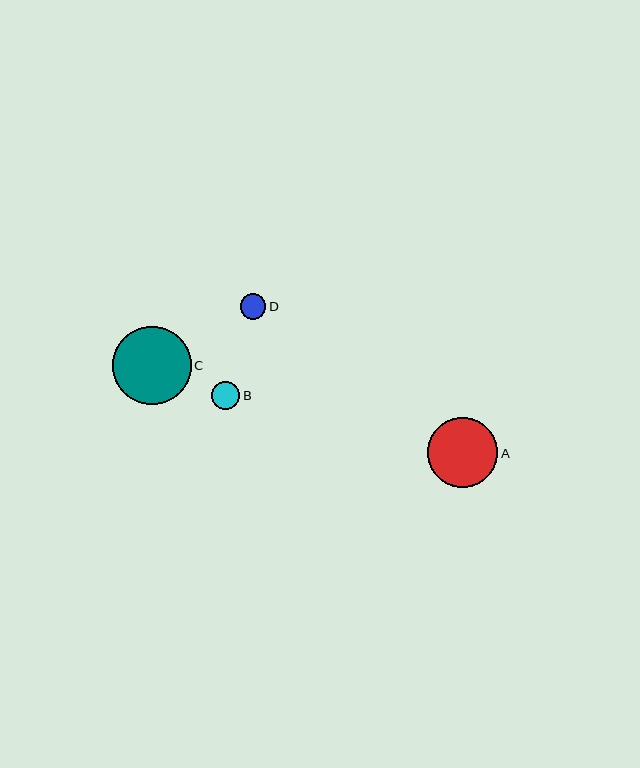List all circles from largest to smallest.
From largest to smallest: C, A, B, D.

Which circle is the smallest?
Circle D is the smallest with a size of approximately 26 pixels.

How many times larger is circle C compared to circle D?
Circle C is approximately 3.0 times the size of circle D.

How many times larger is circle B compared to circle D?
Circle B is approximately 1.1 times the size of circle D.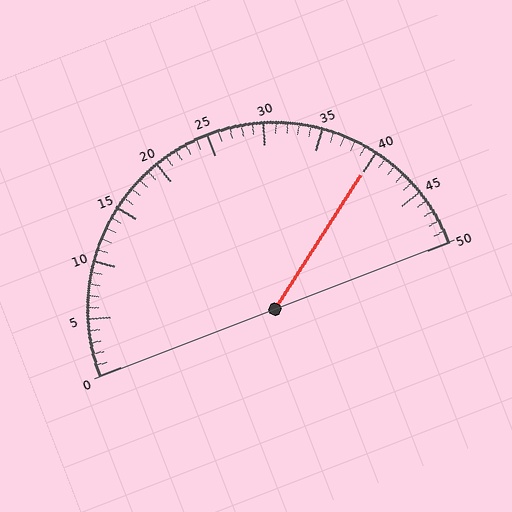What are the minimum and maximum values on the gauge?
The gauge ranges from 0 to 50.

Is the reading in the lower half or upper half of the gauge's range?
The reading is in the upper half of the range (0 to 50).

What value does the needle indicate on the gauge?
The needle indicates approximately 40.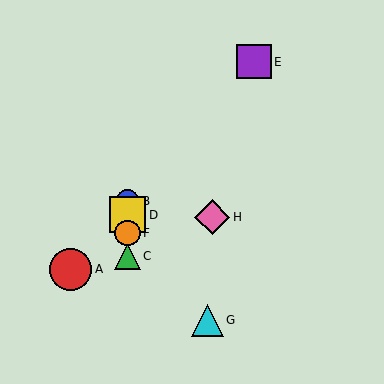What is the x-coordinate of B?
Object B is at x≈128.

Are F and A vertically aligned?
No, F is at x≈128 and A is at x≈71.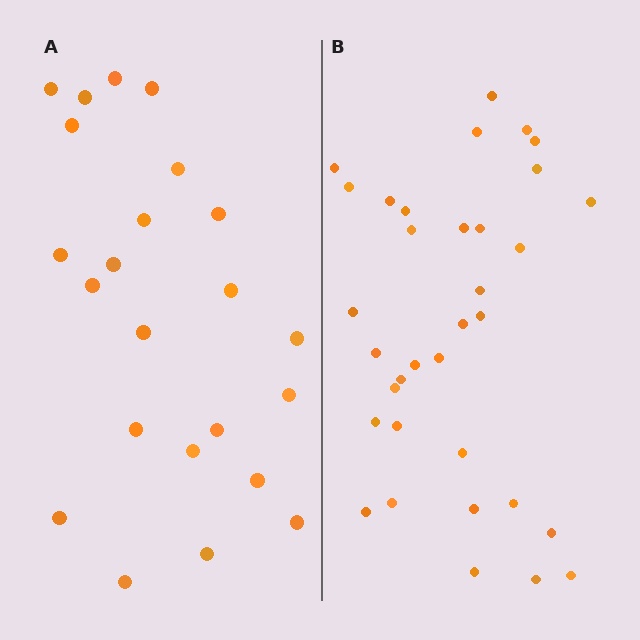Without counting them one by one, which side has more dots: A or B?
Region B (the right region) has more dots.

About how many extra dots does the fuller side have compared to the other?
Region B has roughly 12 or so more dots than region A.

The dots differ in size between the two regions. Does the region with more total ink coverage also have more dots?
No. Region A has more total ink coverage because its dots are larger, but region B actually contains more individual dots. Total area can be misleading — the number of items is what matters here.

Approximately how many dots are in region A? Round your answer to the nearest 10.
About 20 dots. (The exact count is 23, which rounds to 20.)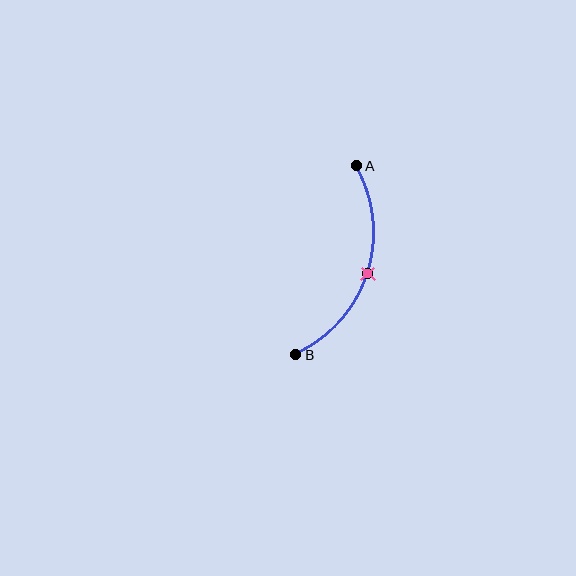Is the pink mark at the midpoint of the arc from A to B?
Yes. The pink mark lies on the arc at equal arc-length from both A and B — it is the arc midpoint.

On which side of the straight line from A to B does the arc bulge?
The arc bulges to the right of the straight line connecting A and B.